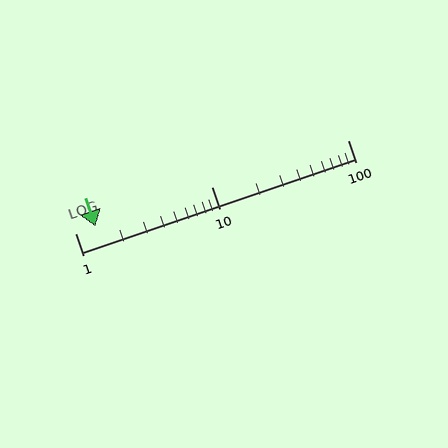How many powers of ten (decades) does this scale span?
The scale spans 2 decades, from 1 to 100.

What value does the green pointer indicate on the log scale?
The pointer indicates approximately 1.4.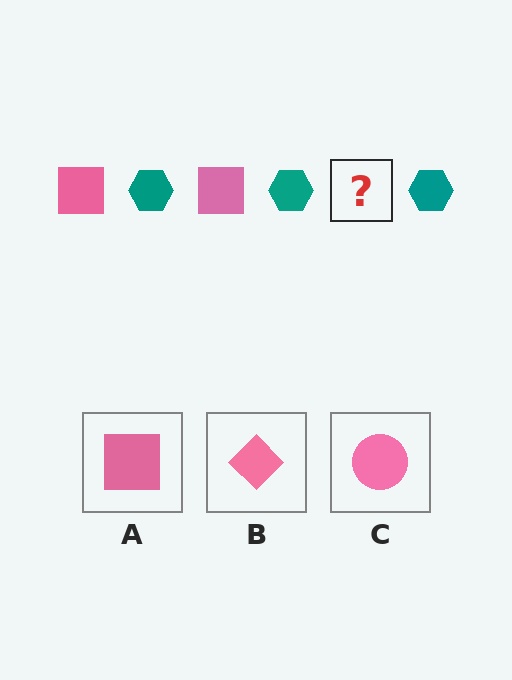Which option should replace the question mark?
Option A.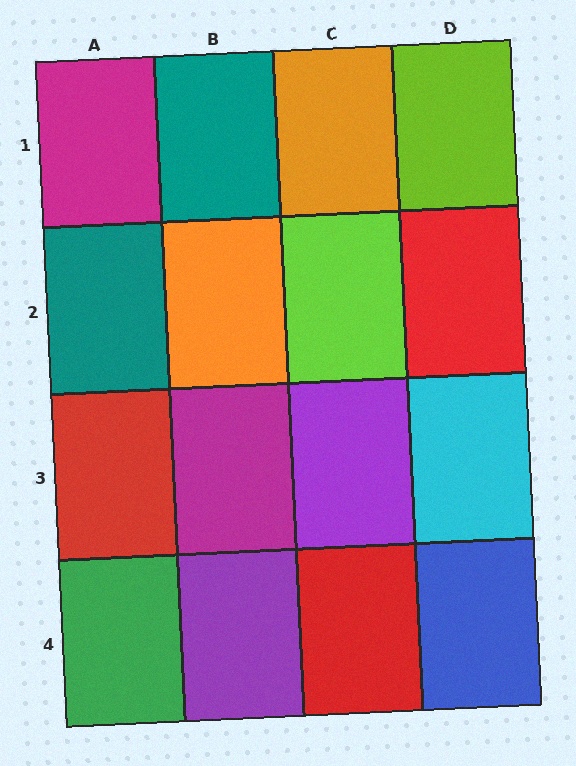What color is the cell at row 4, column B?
Purple.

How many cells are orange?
2 cells are orange.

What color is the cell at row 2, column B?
Orange.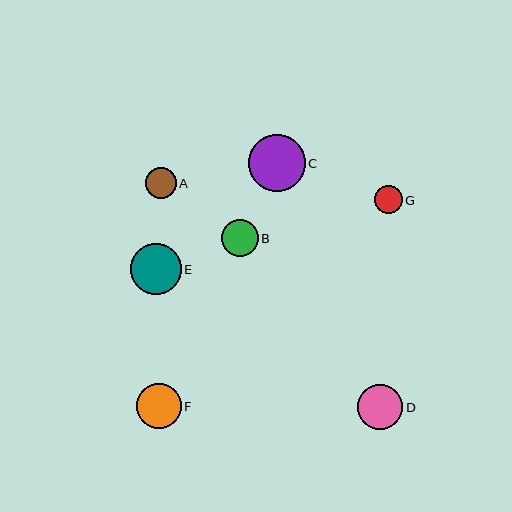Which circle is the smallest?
Circle G is the smallest with a size of approximately 28 pixels.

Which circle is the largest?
Circle C is the largest with a size of approximately 57 pixels.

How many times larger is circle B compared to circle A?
Circle B is approximately 1.2 times the size of circle A.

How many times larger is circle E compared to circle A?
Circle E is approximately 1.7 times the size of circle A.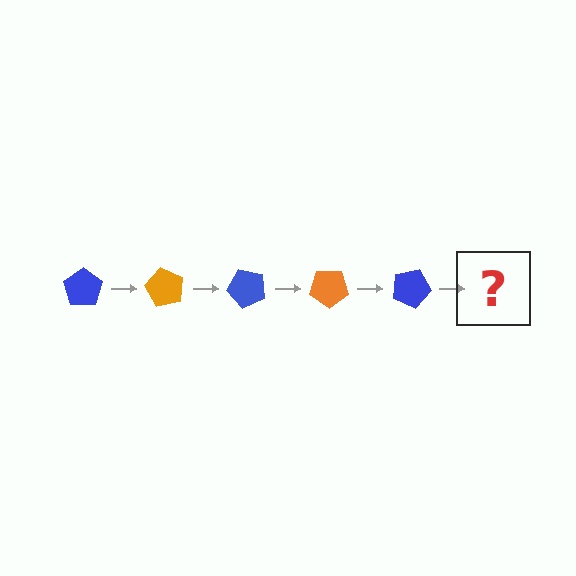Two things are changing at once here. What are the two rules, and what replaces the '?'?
The two rules are that it rotates 60 degrees each step and the color cycles through blue and orange. The '?' should be an orange pentagon, rotated 300 degrees from the start.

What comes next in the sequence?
The next element should be an orange pentagon, rotated 300 degrees from the start.